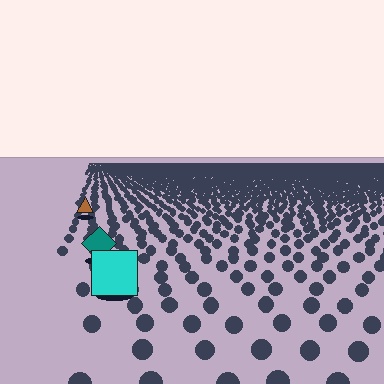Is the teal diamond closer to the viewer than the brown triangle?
Yes. The teal diamond is closer — you can tell from the texture gradient: the ground texture is coarser near it.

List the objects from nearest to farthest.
From nearest to farthest: the cyan square, the teal diamond, the brown triangle.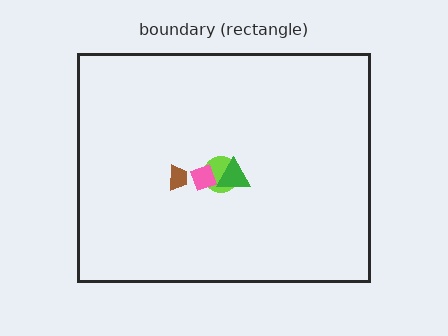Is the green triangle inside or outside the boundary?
Inside.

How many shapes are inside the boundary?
4 inside, 0 outside.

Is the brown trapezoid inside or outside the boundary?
Inside.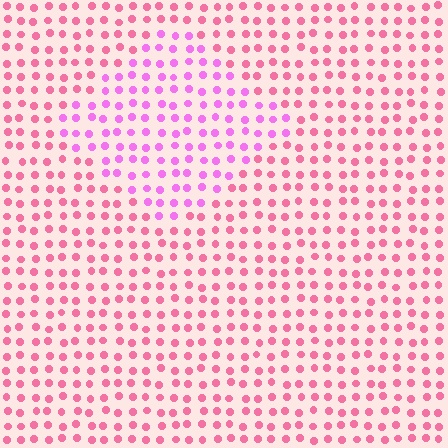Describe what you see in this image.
The image is filled with small pink elements in a uniform arrangement. A diamond-shaped region is visible where the elements are tinted to a slightly different hue, forming a subtle color boundary.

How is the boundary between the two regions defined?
The boundary is defined purely by a slight shift in hue (about 35 degrees). Spacing, size, and orientation are identical on both sides.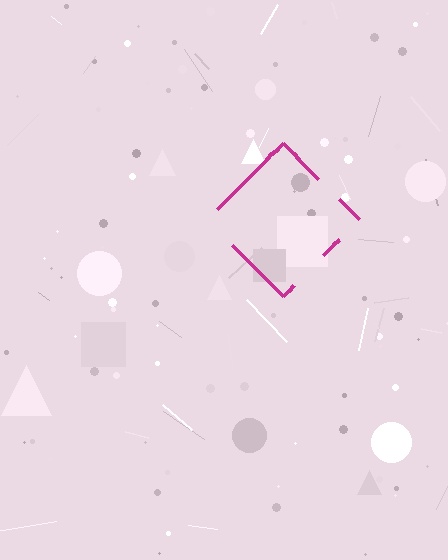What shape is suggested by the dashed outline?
The dashed outline suggests a diamond.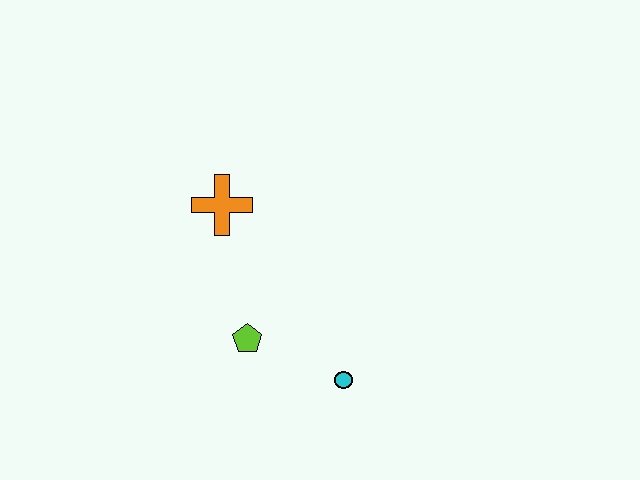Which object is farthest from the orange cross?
The cyan circle is farthest from the orange cross.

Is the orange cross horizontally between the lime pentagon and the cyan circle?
No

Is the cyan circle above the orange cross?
No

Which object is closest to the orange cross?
The lime pentagon is closest to the orange cross.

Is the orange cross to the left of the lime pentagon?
Yes